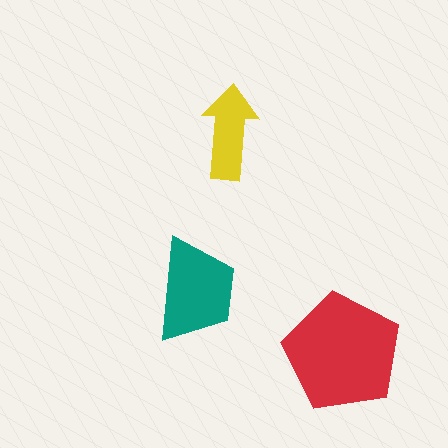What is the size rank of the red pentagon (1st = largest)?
1st.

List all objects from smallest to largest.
The yellow arrow, the teal trapezoid, the red pentagon.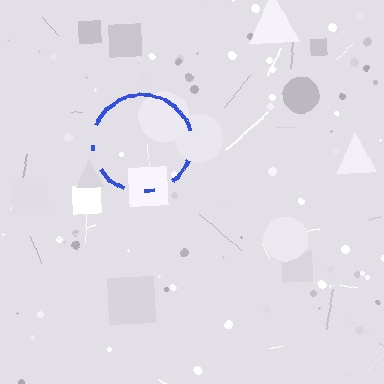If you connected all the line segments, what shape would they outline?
They would outline a circle.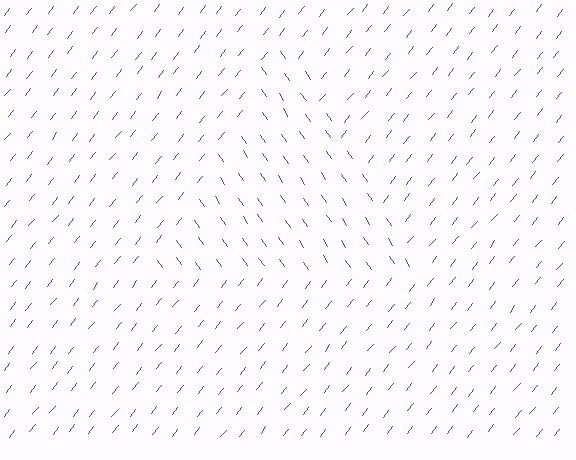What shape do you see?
I see a triangle.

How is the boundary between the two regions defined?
The boundary is defined purely by a change in line orientation (approximately 72 degrees difference). All lines are the same color and thickness.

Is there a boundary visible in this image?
Yes, there is a texture boundary formed by a change in line orientation.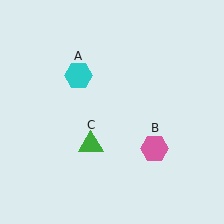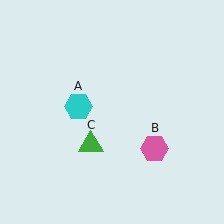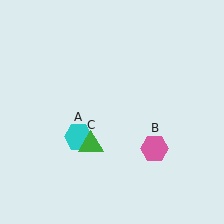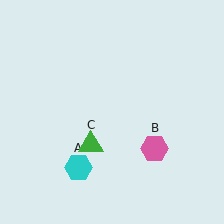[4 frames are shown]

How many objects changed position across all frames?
1 object changed position: cyan hexagon (object A).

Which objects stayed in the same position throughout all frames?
Pink hexagon (object B) and green triangle (object C) remained stationary.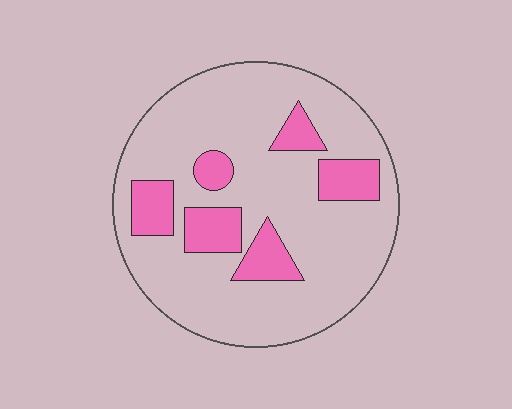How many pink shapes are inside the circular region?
6.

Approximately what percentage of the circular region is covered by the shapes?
Approximately 20%.